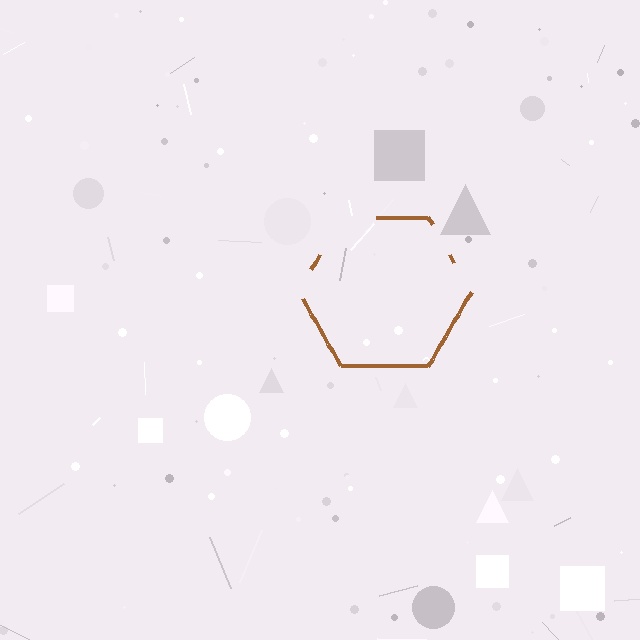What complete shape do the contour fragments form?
The contour fragments form a hexagon.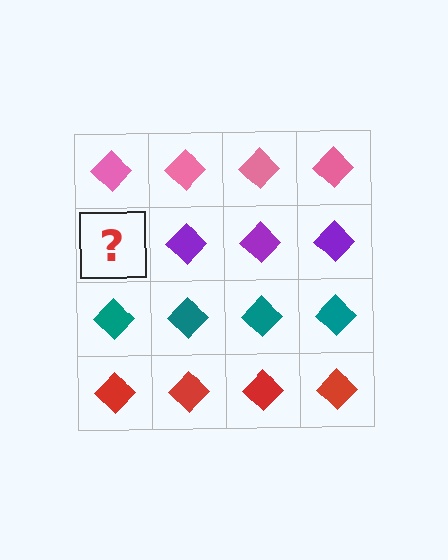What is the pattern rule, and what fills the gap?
The rule is that each row has a consistent color. The gap should be filled with a purple diamond.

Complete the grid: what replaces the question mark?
The question mark should be replaced with a purple diamond.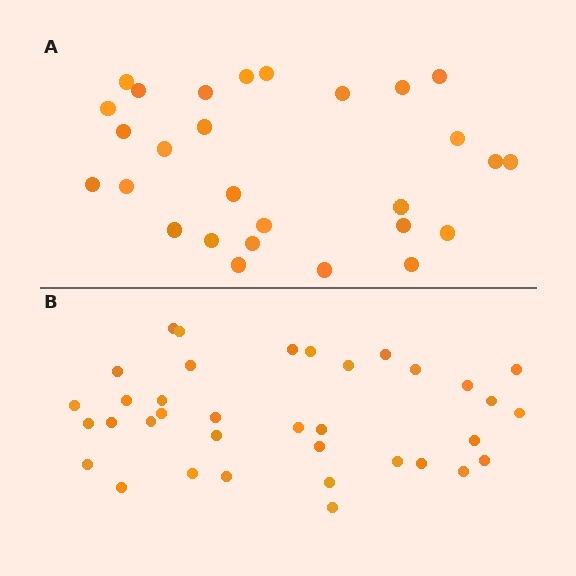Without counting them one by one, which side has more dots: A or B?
Region B (the bottom region) has more dots.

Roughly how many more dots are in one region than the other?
Region B has roughly 8 or so more dots than region A.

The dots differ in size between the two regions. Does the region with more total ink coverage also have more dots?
No. Region A has more total ink coverage because its dots are larger, but region B actually contains more individual dots. Total area can be misleading — the number of items is what matters here.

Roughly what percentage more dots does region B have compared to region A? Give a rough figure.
About 30% more.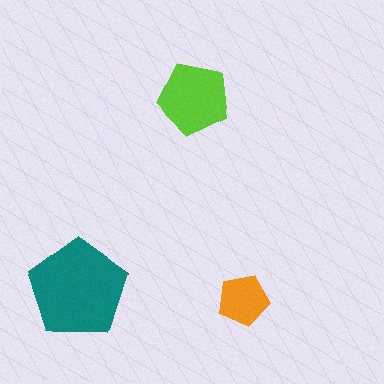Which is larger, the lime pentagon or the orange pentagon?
The lime one.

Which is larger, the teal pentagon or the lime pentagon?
The teal one.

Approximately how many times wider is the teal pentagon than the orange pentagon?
About 2 times wider.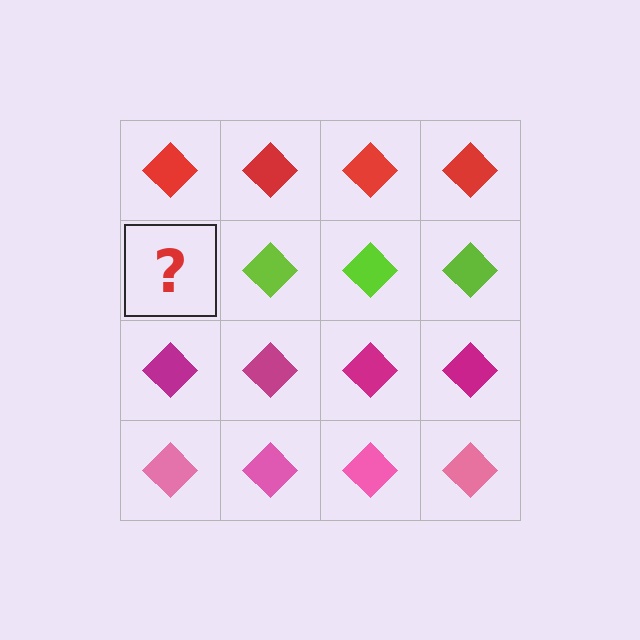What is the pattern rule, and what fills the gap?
The rule is that each row has a consistent color. The gap should be filled with a lime diamond.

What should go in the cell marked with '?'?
The missing cell should contain a lime diamond.